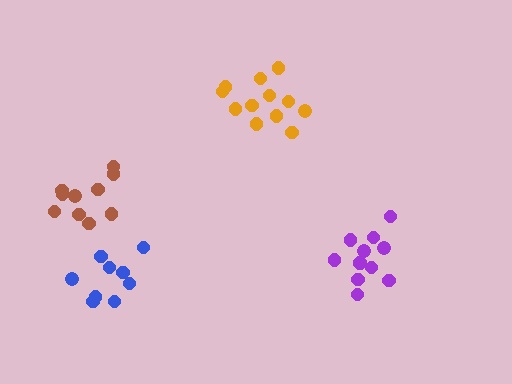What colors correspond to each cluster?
The clusters are colored: purple, orange, blue, brown.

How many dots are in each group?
Group 1: 12 dots, Group 2: 12 dots, Group 3: 9 dots, Group 4: 10 dots (43 total).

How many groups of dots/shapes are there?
There are 4 groups.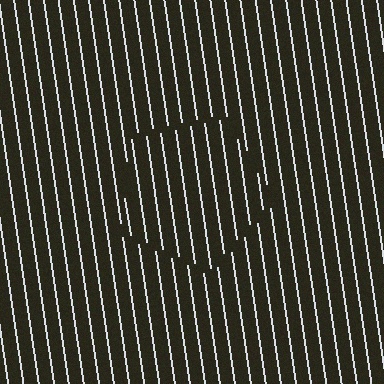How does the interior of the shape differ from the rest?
The interior of the shape contains the same grating, shifted by half a period — the contour is defined by the phase discontinuity where line-ends from the inner and outer gratings abut.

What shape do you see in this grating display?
An illusory pentagon. The interior of the shape contains the same grating, shifted by half a period — the contour is defined by the phase discontinuity where line-ends from the inner and outer gratings abut.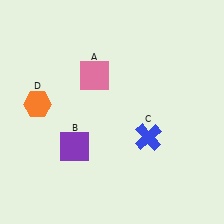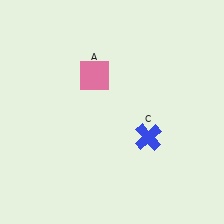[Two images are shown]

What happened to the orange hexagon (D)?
The orange hexagon (D) was removed in Image 2. It was in the top-left area of Image 1.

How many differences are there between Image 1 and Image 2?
There are 2 differences between the two images.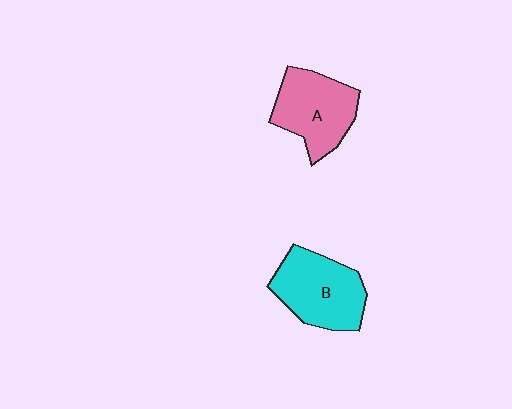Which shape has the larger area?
Shape B (cyan).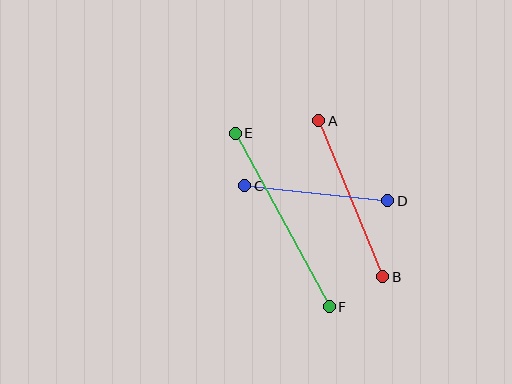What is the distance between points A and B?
The distance is approximately 169 pixels.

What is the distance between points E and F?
The distance is approximately 197 pixels.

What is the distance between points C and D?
The distance is approximately 144 pixels.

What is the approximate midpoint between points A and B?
The midpoint is at approximately (351, 199) pixels.